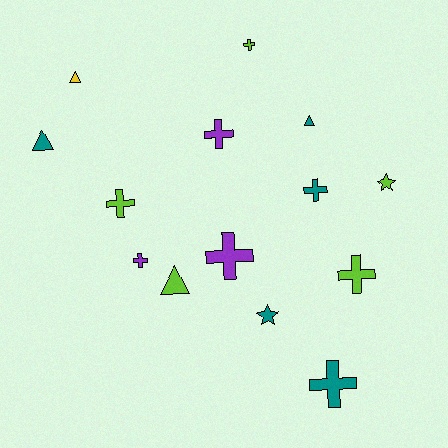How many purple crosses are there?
There are 3 purple crosses.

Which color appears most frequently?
Teal, with 5 objects.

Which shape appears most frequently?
Cross, with 8 objects.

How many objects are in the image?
There are 14 objects.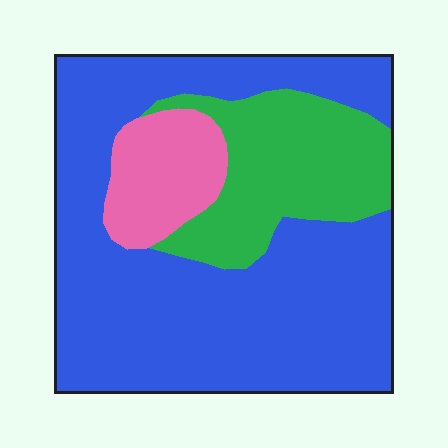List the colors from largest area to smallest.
From largest to smallest: blue, green, pink.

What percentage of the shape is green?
Green covers 22% of the shape.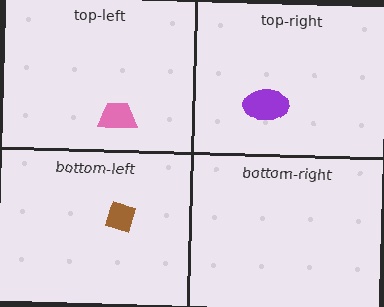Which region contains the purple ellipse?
The top-right region.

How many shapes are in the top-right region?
1.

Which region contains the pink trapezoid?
The top-left region.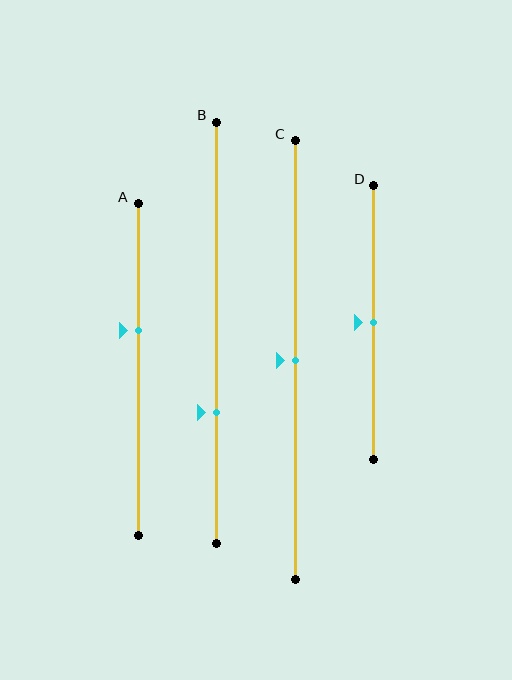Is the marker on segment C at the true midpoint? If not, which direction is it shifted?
Yes, the marker on segment C is at the true midpoint.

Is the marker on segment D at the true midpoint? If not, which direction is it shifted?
Yes, the marker on segment D is at the true midpoint.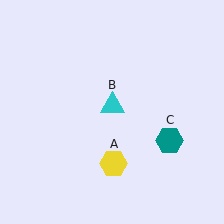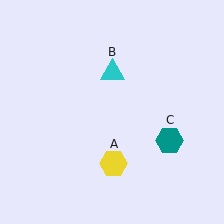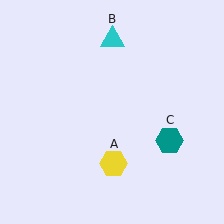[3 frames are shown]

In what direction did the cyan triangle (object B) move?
The cyan triangle (object B) moved up.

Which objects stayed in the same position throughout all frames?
Yellow hexagon (object A) and teal hexagon (object C) remained stationary.